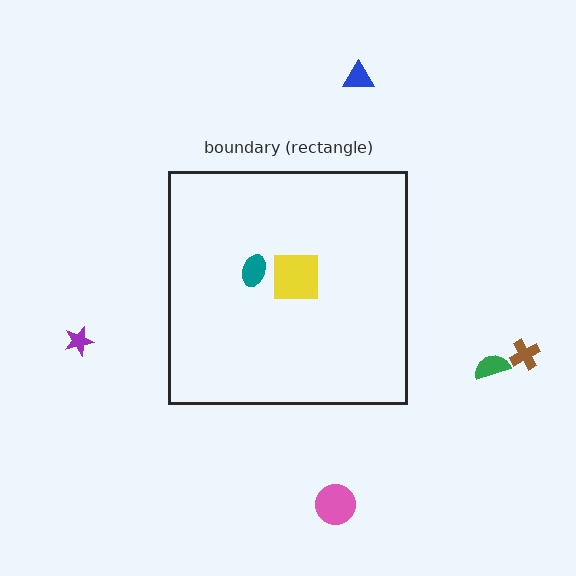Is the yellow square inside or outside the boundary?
Inside.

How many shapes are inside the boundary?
2 inside, 5 outside.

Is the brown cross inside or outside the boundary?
Outside.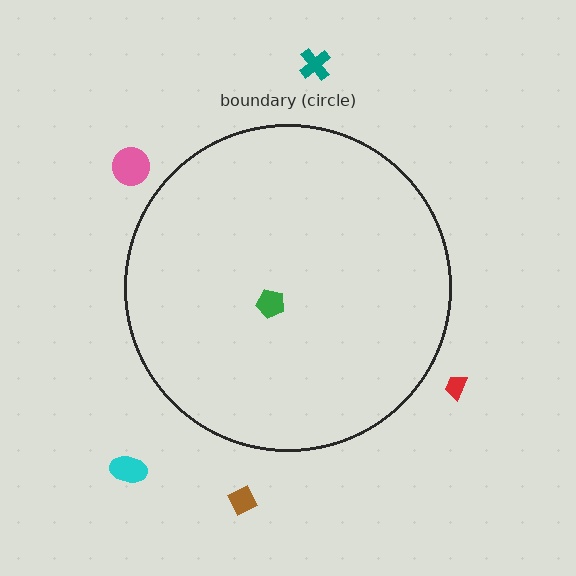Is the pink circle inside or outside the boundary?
Outside.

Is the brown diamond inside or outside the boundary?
Outside.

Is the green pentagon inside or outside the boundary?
Inside.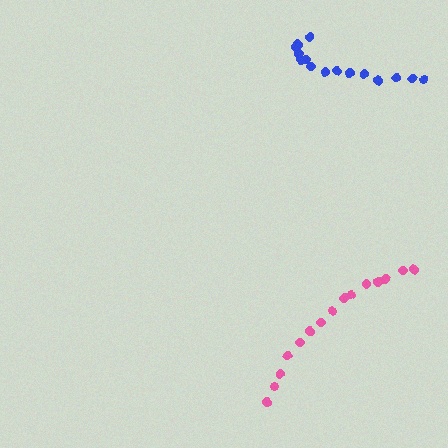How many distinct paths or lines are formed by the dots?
There are 2 distinct paths.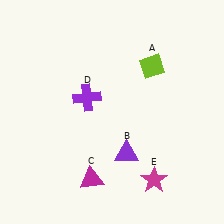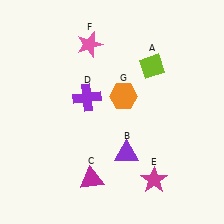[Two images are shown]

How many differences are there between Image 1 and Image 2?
There are 2 differences between the two images.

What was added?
A pink star (F), an orange hexagon (G) were added in Image 2.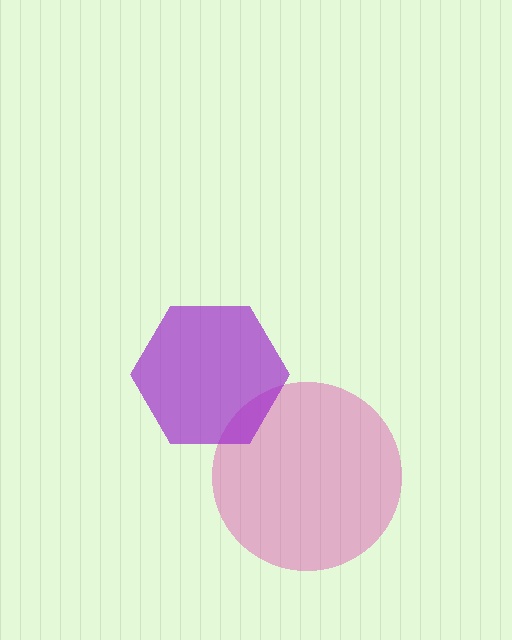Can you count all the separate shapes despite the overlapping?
Yes, there are 2 separate shapes.